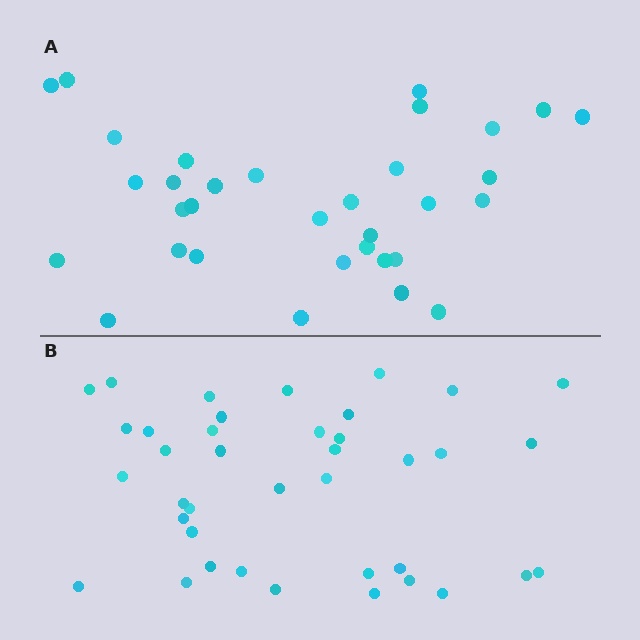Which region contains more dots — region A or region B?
Region B (the bottom region) has more dots.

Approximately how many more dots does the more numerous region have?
Region B has about 6 more dots than region A.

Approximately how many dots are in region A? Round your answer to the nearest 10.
About 30 dots. (The exact count is 33, which rounds to 30.)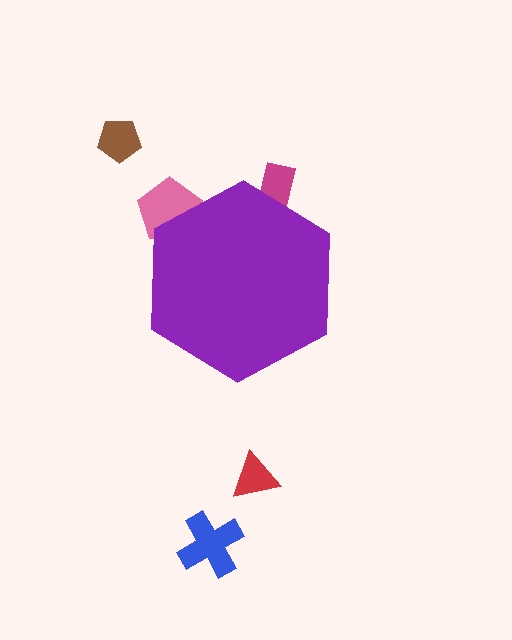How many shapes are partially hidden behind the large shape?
2 shapes are partially hidden.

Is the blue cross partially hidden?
No, the blue cross is fully visible.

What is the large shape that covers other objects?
A purple hexagon.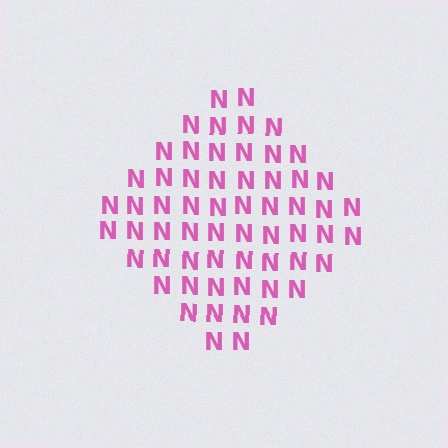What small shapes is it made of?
It is made of small letter N's.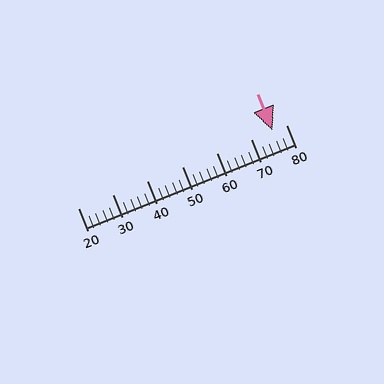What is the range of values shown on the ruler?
The ruler shows values from 20 to 80.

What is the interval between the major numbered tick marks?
The major tick marks are spaced 10 units apart.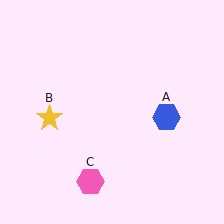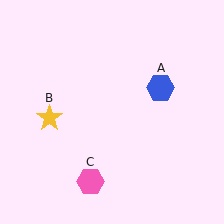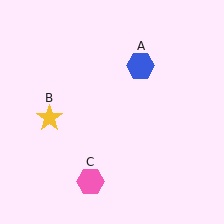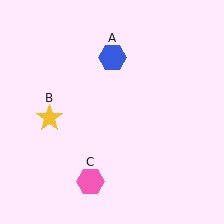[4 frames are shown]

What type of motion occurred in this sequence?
The blue hexagon (object A) rotated counterclockwise around the center of the scene.